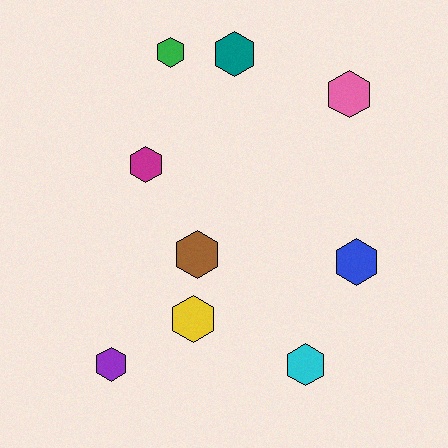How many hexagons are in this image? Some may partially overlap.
There are 9 hexagons.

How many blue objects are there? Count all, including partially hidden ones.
There is 1 blue object.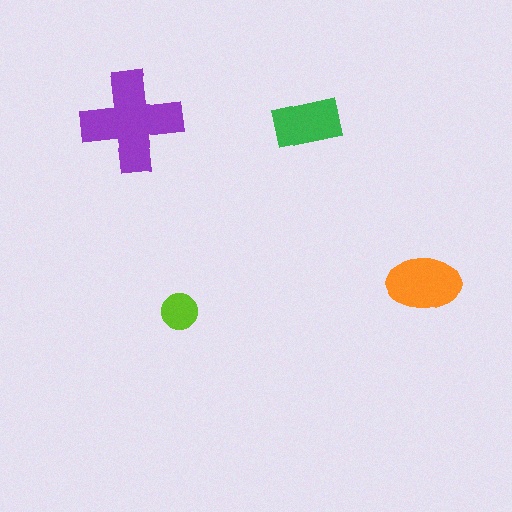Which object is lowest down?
The lime circle is bottommost.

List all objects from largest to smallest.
The purple cross, the orange ellipse, the green rectangle, the lime circle.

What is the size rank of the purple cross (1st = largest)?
1st.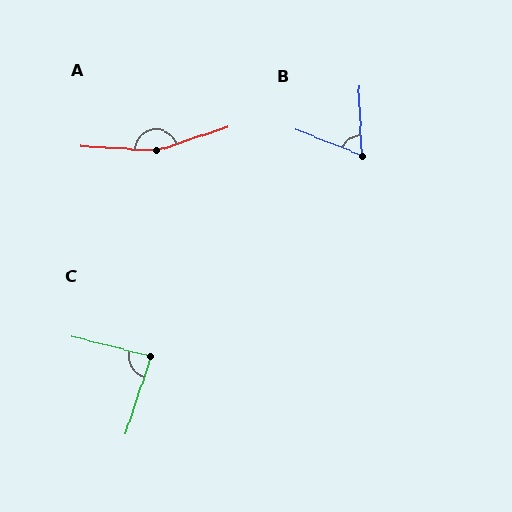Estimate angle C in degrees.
Approximately 86 degrees.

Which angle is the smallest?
B, at approximately 66 degrees.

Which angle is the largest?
A, at approximately 158 degrees.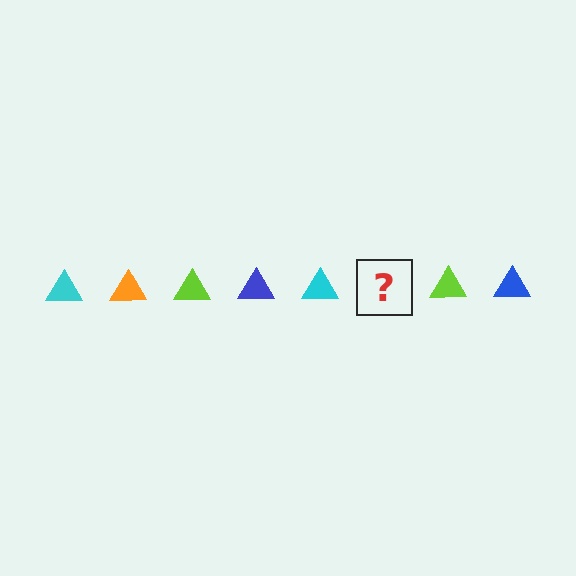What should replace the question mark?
The question mark should be replaced with an orange triangle.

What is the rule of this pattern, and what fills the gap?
The rule is that the pattern cycles through cyan, orange, lime, blue triangles. The gap should be filled with an orange triangle.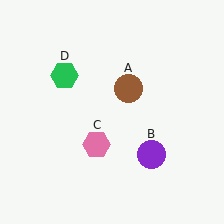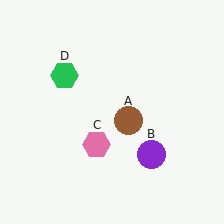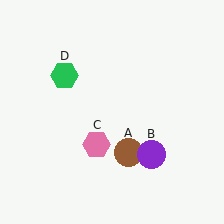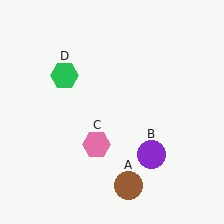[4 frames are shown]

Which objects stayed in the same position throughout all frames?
Purple circle (object B) and pink hexagon (object C) and green hexagon (object D) remained stationary.